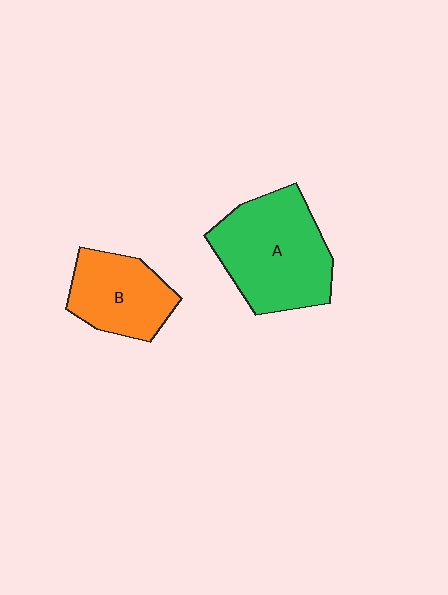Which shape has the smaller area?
Shape B (orange).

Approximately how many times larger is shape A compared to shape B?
Approximately 1.5 times.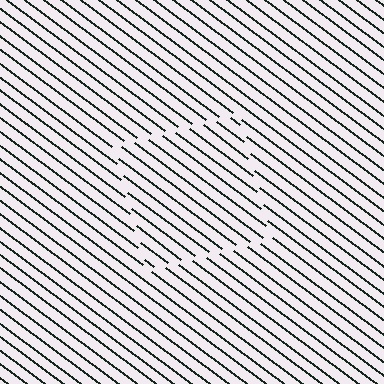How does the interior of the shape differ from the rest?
The interior of the shape contains the same grating, shifted by half a period — the contour is defined by the phase discontinuity where line-ends from the inner and outer gratings abut.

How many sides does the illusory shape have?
4 sides — the line-ends trace a square.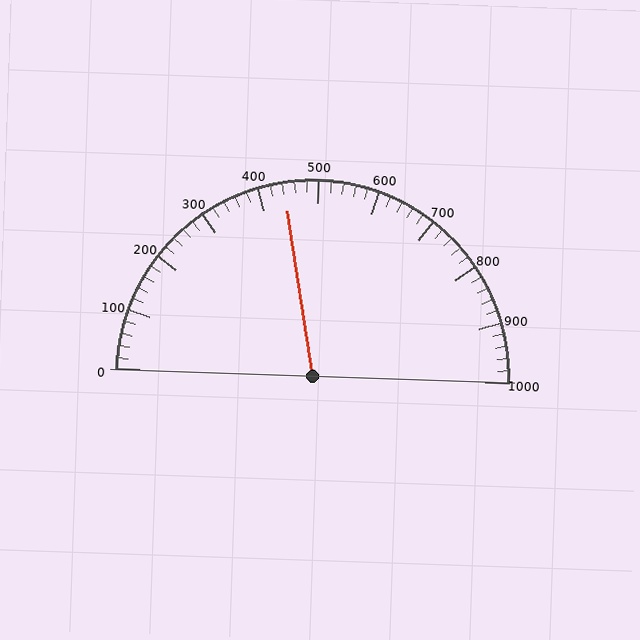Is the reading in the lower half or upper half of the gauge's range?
The reading is in the lower half of the range (0 to 1000).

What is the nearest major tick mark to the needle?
The nearest major tick mark is 400.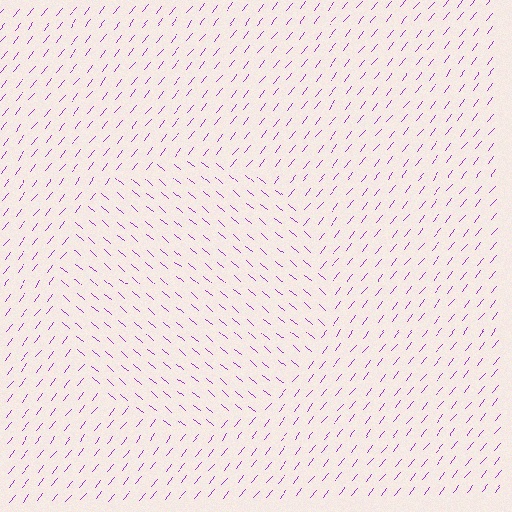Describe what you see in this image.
The image is filled with small purple line segments. A circle region in the image has lines oriented differently from the surrounding lines, creating a visible texture boundary.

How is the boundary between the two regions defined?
The boundary is defined purely by a change in line orientation (approximately 88 degrees difference). All lines are the same color and thickness.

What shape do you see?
I see a circle.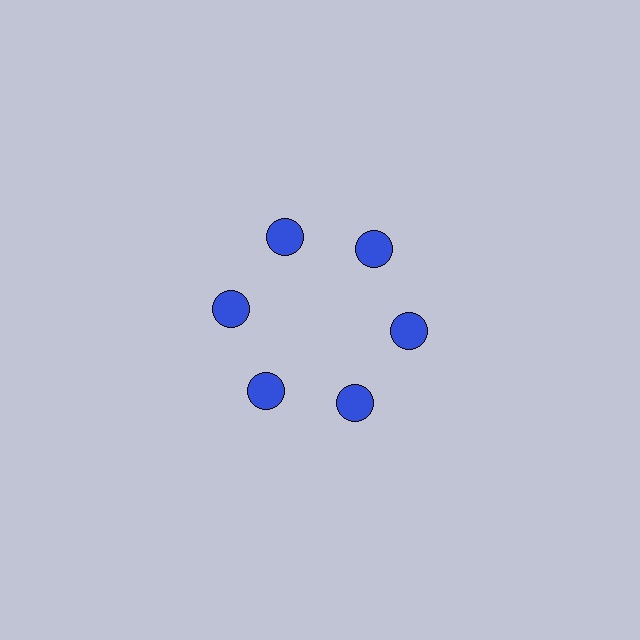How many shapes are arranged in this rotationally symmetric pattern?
There are 6 shapes, arranged in 6 groups of 1.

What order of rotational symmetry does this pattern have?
This pattern has 6-fold rotational symmetry.